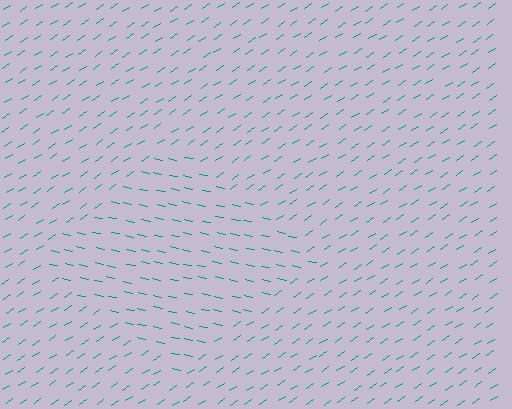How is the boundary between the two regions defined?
The boundary is defined purely by a change in line orientation (approximately 45 degrees difference). All lines are the same color and thickness.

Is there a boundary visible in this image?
Yes, there is a texture boundary formed by a change in line orientation.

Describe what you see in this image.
The image is filled with small teal line segments. A diamond region in the image has lines oriented differently from the surrounding lines, creating a visible texture boundary.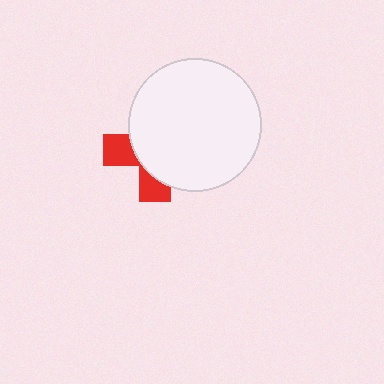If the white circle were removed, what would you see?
You would see the complete red cross.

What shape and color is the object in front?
The object in front is a white circle.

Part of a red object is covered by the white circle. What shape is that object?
It is a cross.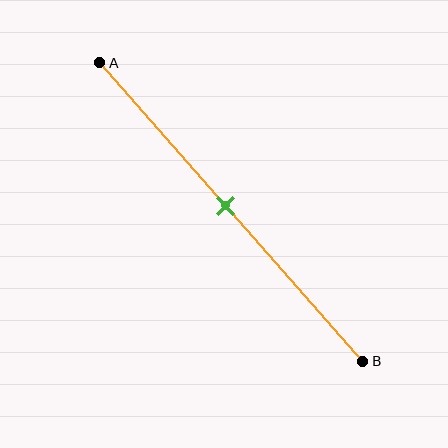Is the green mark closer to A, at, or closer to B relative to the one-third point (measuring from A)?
The green mark is closer to point B than the one-third point of segment AB.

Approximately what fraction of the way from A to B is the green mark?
The green mark is approximately 50% of the way from A to B.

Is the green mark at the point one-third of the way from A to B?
No, the mark is at about 50% from A, not at the 33% one-third point.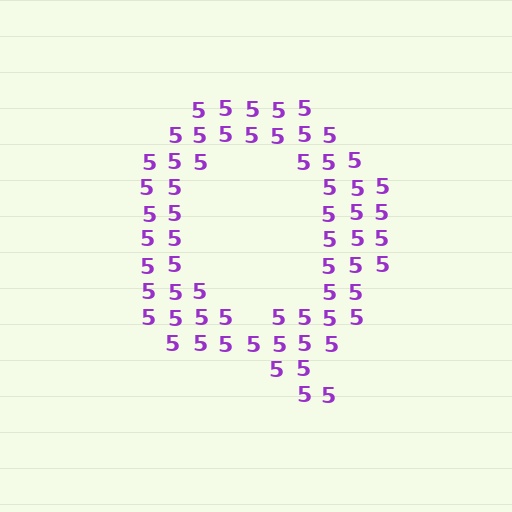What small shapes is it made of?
It is made of small digit 5's.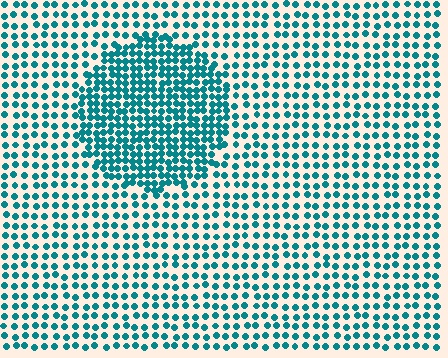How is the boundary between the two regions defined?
The boundary is defined by a change in element density (approximately 2.0x ratio). All elements are the same color, size, and shape.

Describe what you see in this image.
The image contains small teal elements arranged at two different densities. A circle-shaped region is visible where the elements are more densely packed than the surrounding area.